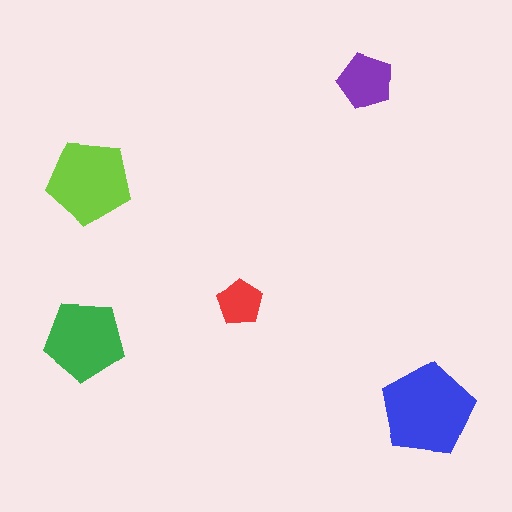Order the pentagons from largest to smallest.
the blue one, the lime one, the green one, the purple one, the red one.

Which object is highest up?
The purple pentagon is topmost.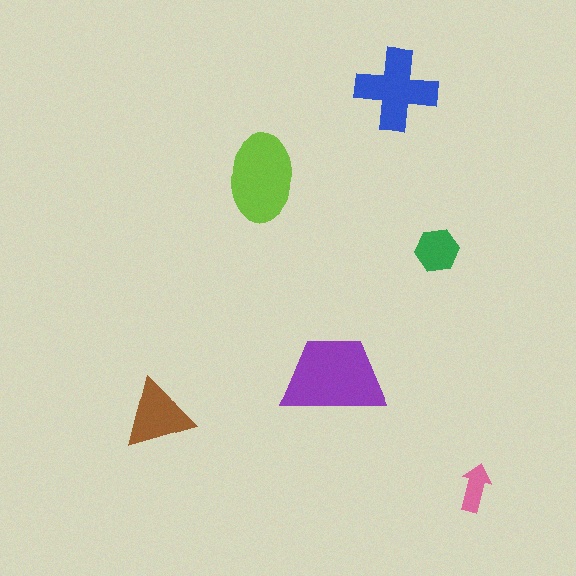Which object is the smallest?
The pink arrow.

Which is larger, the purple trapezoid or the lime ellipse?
The purple trapezoid.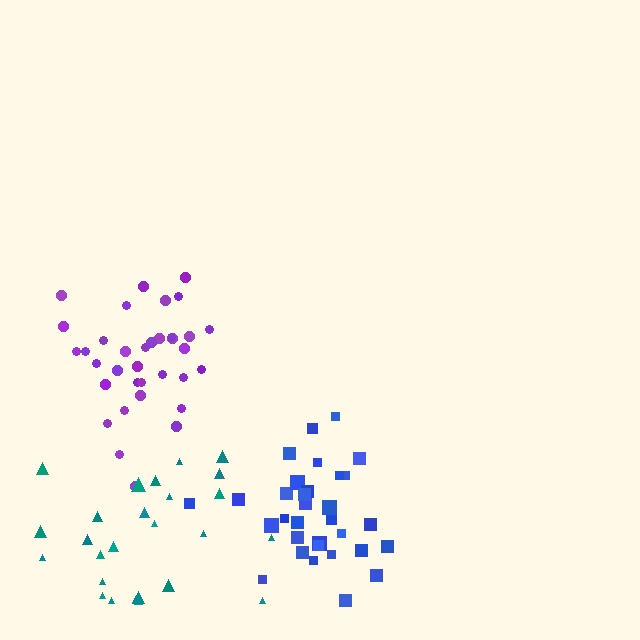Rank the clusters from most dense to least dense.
purple, blue, teal.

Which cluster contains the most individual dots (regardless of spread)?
Purple (35).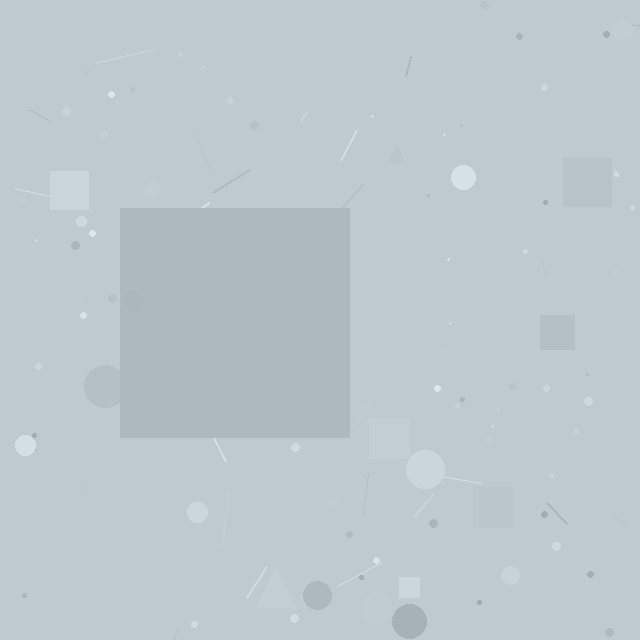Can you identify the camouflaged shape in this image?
The camouflaged shape is a square.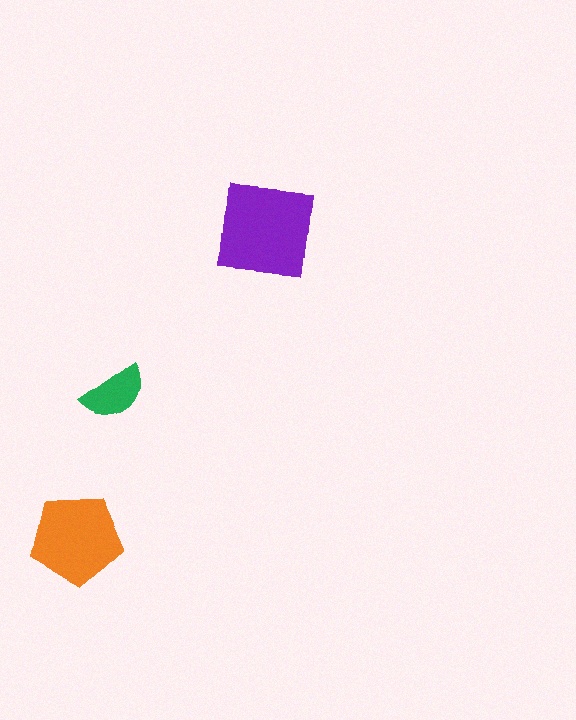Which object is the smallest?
The green semicircle.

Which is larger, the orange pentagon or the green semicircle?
The orange pentagon.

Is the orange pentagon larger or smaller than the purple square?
Smaller.